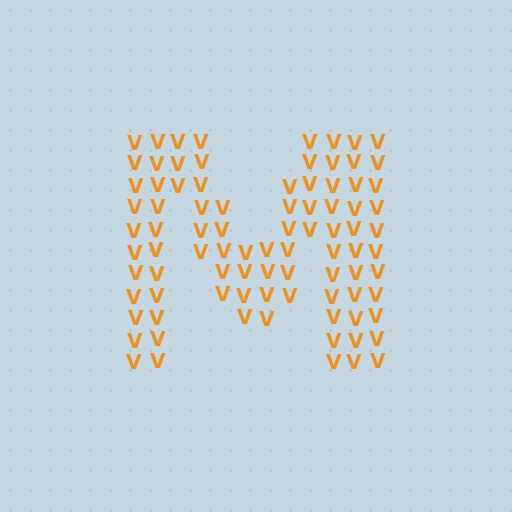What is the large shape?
The large shape is the letter M.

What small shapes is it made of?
It is made of small letter V's.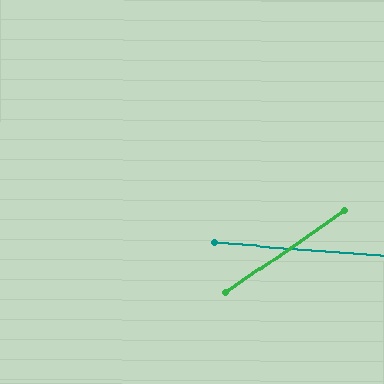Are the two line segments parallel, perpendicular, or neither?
Neither parallel nor perpendicular — they differ by about 39°.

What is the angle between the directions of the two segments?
Approximately 39 degrees.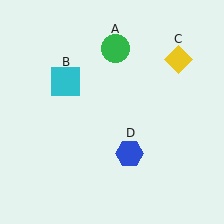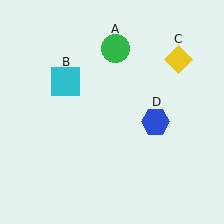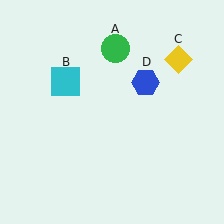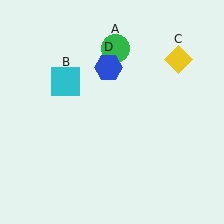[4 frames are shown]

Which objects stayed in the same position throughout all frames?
Green circle (object A) and cyan square (object B) and yellow diamond (object C) remained stationary.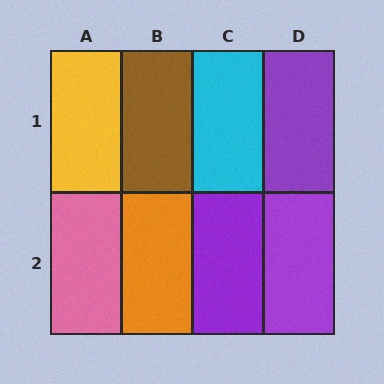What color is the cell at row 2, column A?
Pink.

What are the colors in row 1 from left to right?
Yellow, brown, cyan, purple.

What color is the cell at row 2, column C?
Purple.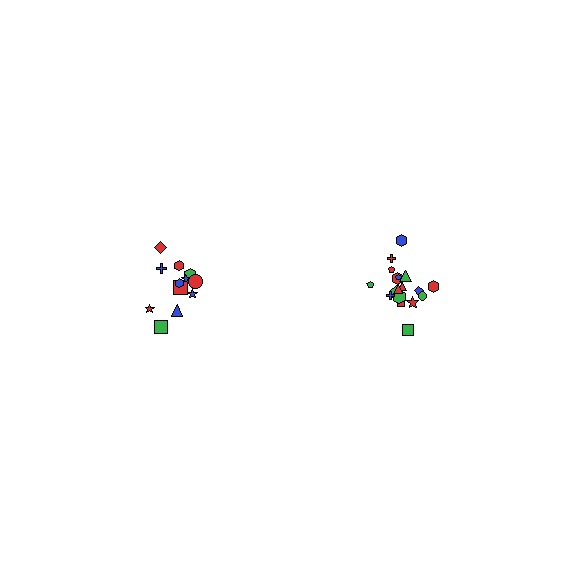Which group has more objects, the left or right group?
The right group.